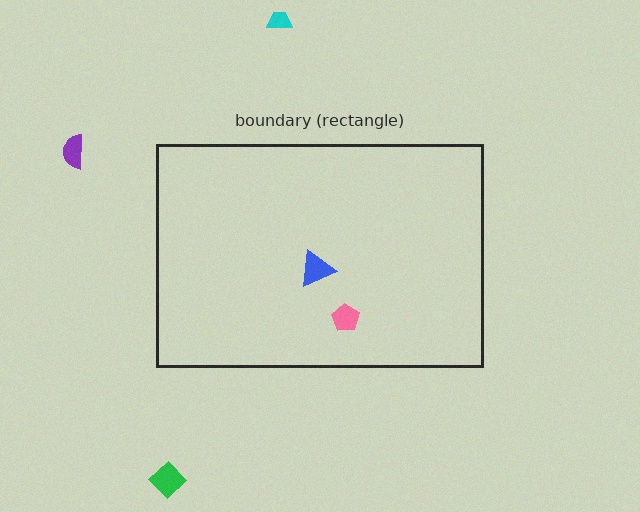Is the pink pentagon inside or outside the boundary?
Inside.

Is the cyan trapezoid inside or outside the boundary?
Outside.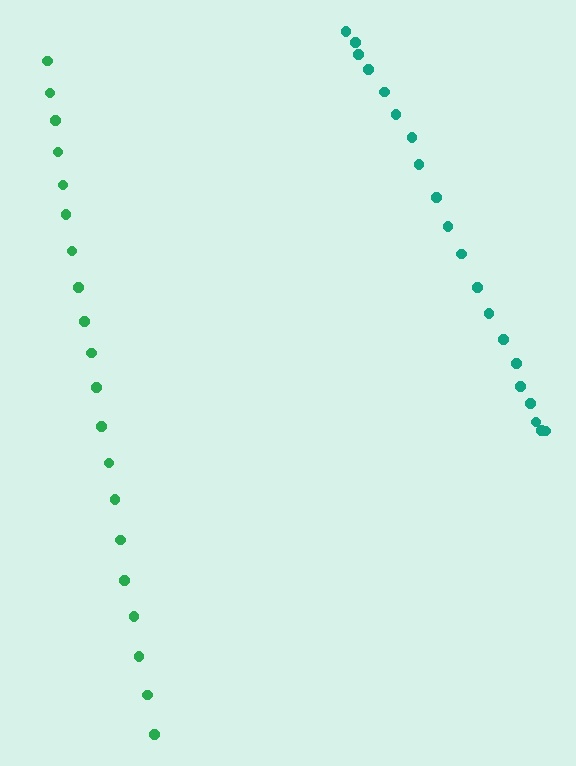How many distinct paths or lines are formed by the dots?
There are 2 distinct paths.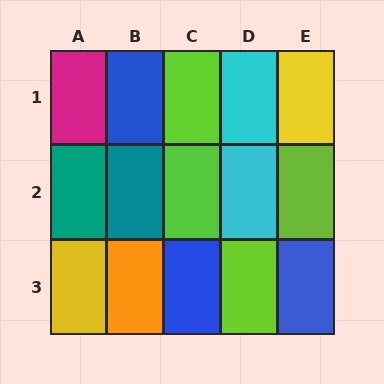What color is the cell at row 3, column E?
Blue.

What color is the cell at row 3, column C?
Blue.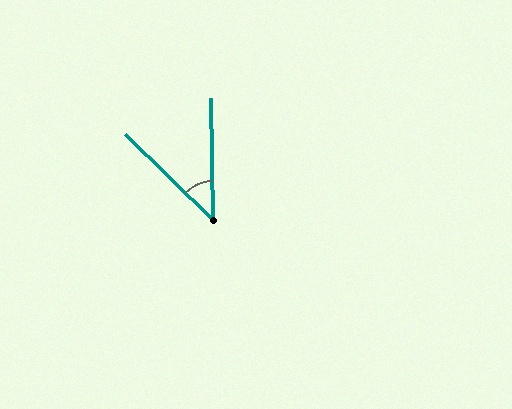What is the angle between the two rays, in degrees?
Approximately 45 degrees.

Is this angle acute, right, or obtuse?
It is acute.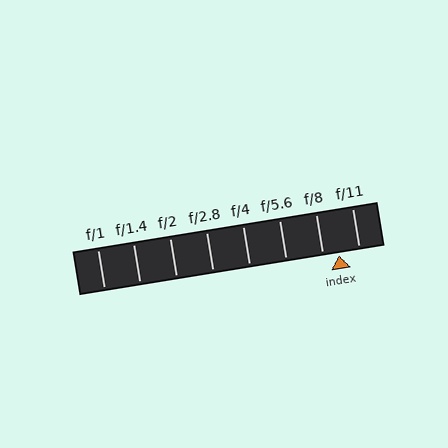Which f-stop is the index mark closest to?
The index mark is closest to f/8.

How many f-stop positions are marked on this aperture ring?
There are 8 f-stop positions marked.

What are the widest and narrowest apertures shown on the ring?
The widest aperture shown is f/1 and the narrowest is f/11.